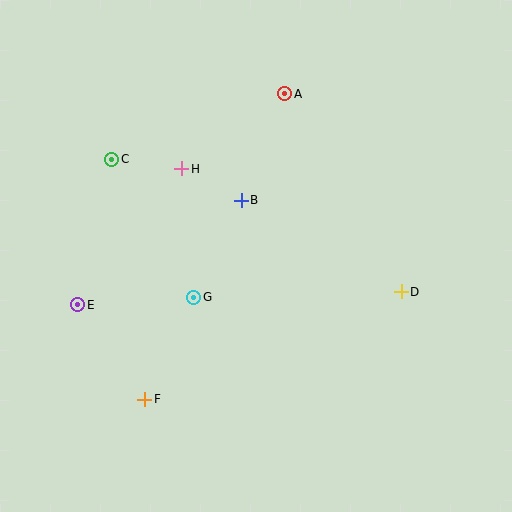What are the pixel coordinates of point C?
Point C is at (112, 159).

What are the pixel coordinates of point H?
Point H is at (182, 169).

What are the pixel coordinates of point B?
Point B is at (241, 200).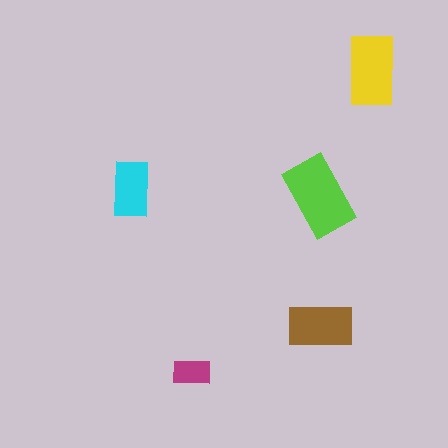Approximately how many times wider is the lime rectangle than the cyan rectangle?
About 1.5 times wider.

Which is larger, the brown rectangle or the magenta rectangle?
The brown one.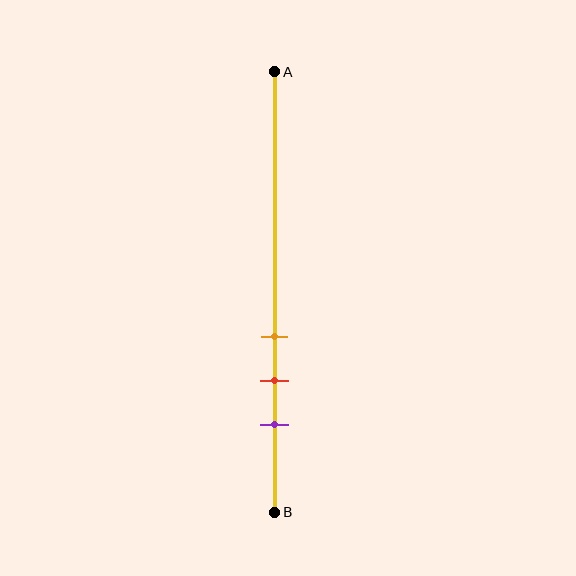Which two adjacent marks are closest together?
The orange and red marks are the closest adjacent pair.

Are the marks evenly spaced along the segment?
Yes, the marks are approximately evenly spaced.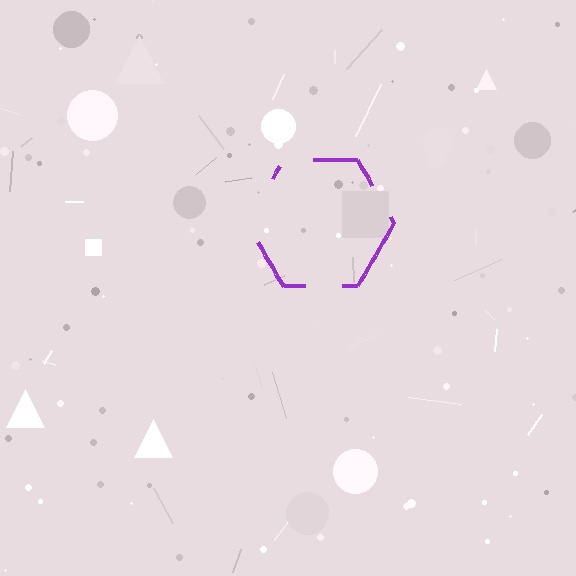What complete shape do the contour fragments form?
The contour fragments form a hexagon.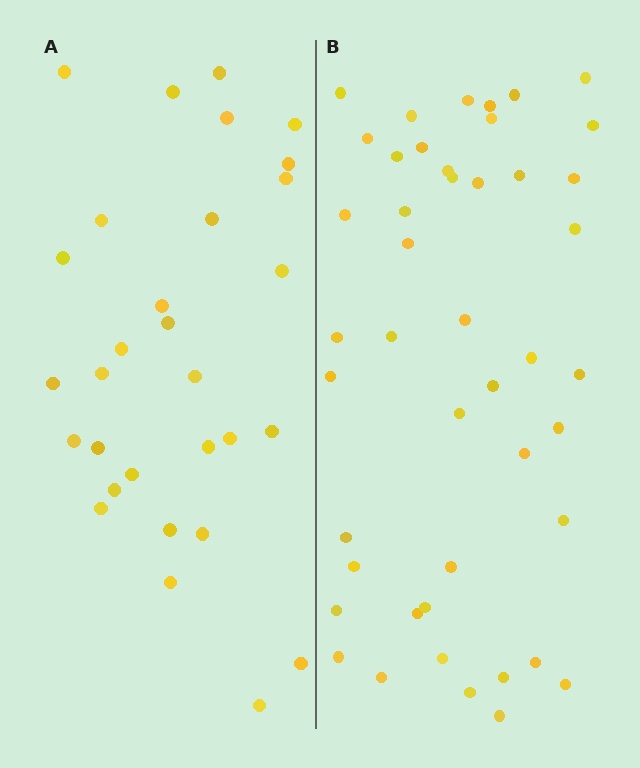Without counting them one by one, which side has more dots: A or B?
Region B (the right region) has more dots.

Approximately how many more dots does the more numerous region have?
Region B has approximately 15 more dots than region A.